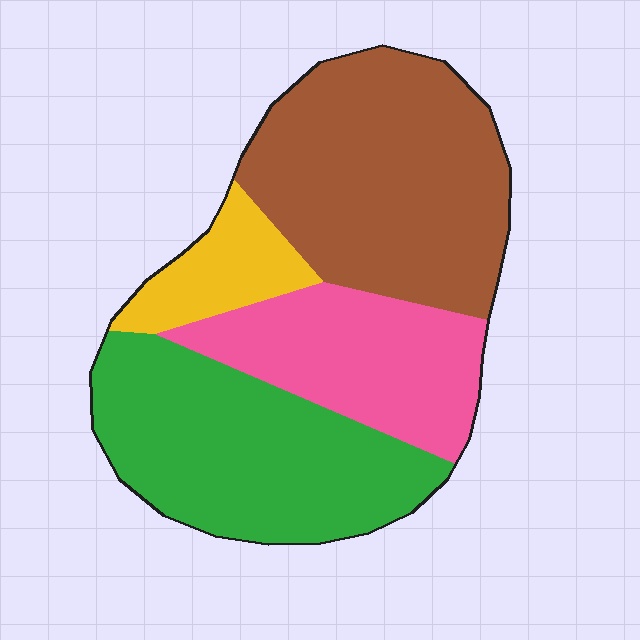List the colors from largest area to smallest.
From largest to smallest: brown, green, pink, yellow.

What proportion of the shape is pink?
Pink covers roughly 20% of the shape.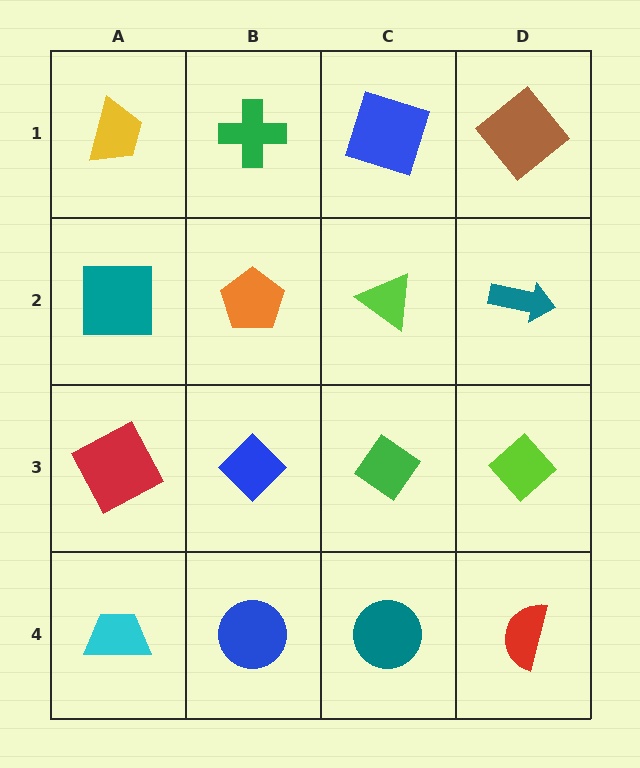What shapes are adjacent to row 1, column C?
A lime triangle (row 2, column C), a green cross (row 1, column B), a brown diamond (row 1, column D).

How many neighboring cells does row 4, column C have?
3.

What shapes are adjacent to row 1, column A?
A teal square (row 2, column A), a green cross (row 1, column B).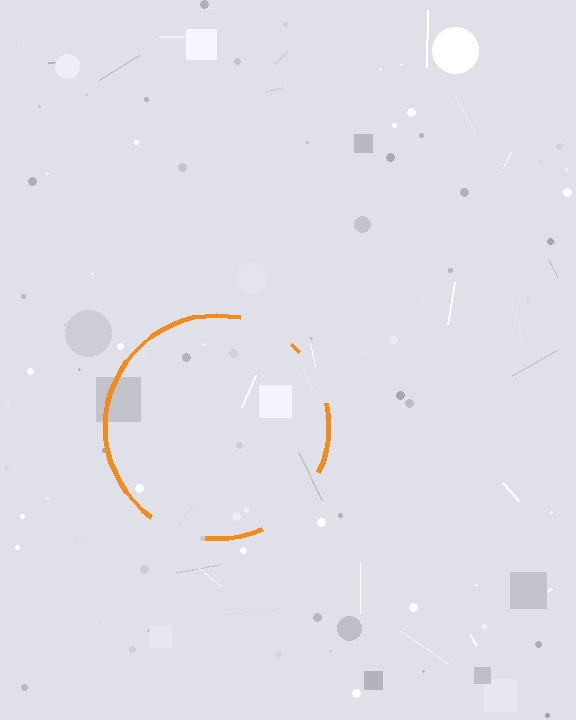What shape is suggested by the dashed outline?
The dashed outline suggests a circle.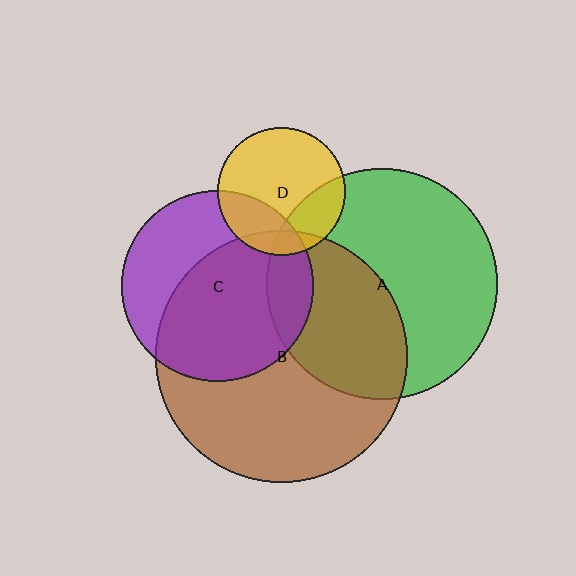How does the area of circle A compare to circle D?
Approximately 3.3 times.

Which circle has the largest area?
Circle B (brown).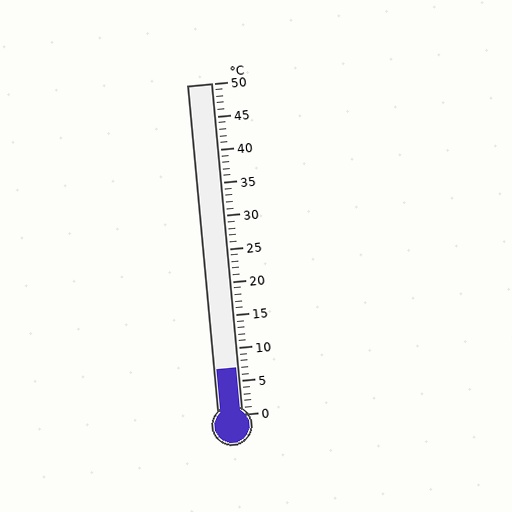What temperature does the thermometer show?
The thermometer shows approximately 7°C.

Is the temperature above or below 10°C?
The temperature is below 10°C.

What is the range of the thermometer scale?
The thermometer scale ranges from 0°C to 50°C.